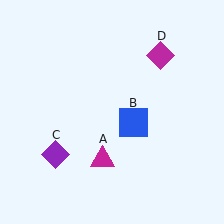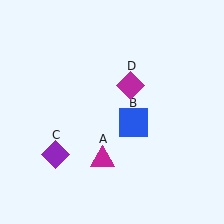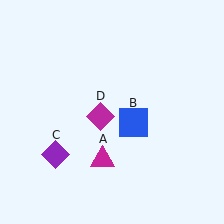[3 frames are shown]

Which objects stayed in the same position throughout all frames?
Magenta triangle (object A) and blue square (object B) and purple diamond (object C) remained stationary.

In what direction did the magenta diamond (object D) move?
The magenta diamond (object D) moved down and to the left.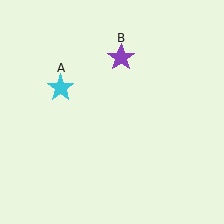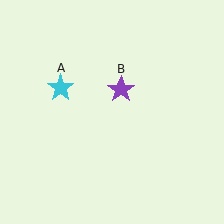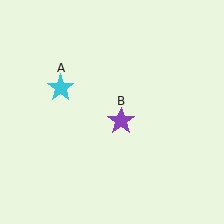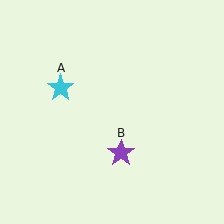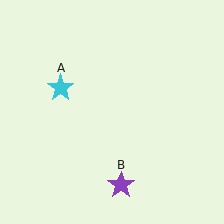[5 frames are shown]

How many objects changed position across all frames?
1 object changed position: purple star (object B).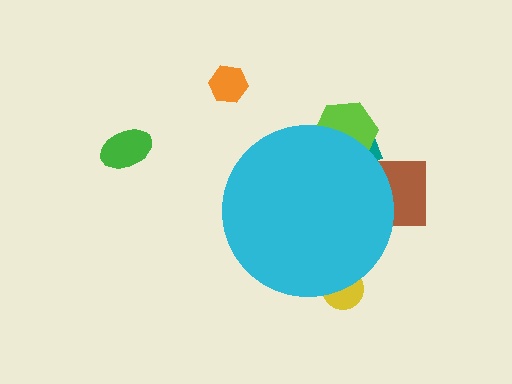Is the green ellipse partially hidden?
No, the green ellipse is fully visible.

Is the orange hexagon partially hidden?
No, the orange hexagon is fully visible.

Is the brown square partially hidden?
Yes, the brown square is partially hidden behind the cyan circle.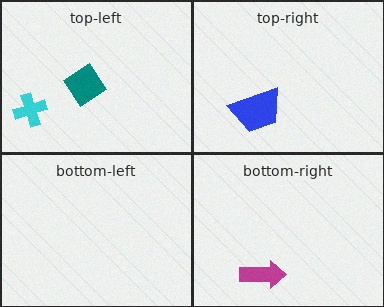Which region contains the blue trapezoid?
The top-right region.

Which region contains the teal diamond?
The top-left region.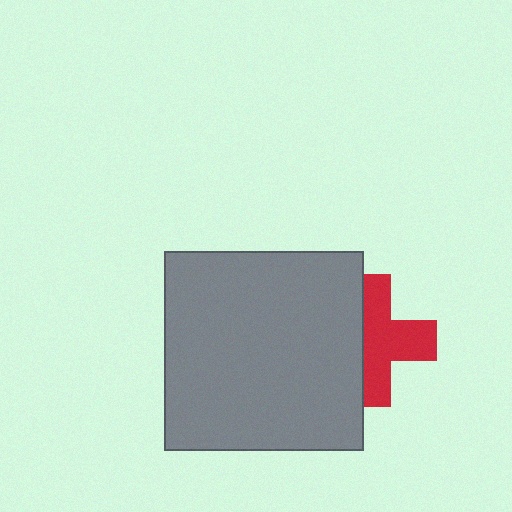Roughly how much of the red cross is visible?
About half of it is visible (roughly 60%).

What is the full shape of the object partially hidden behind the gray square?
The partially hidden object is a red cross.